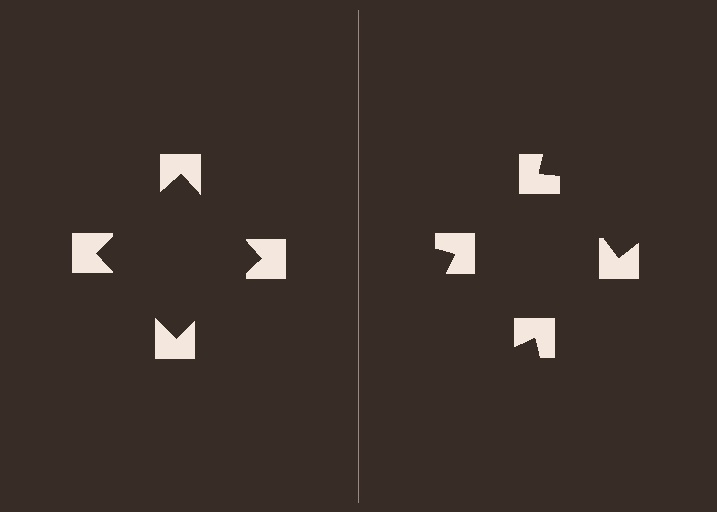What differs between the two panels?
The notched squares are positioned identically on both sides; only the wedge orientations differ. On the left they align to a square; on the right they are misaligned.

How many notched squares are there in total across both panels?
8 — 4 on each side.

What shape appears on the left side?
An illusory square.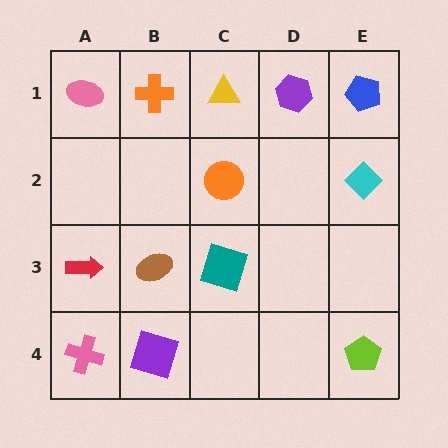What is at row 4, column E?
A lime pentagon.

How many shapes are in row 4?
3 shapes.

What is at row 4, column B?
A purple square.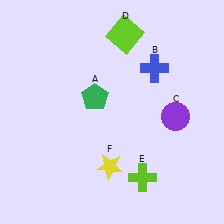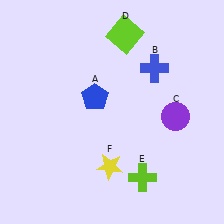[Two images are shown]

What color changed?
The pentagon (A) changed from green in Image 1 to blue in Image 2.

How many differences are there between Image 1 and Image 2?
There is 1 difference between the two images.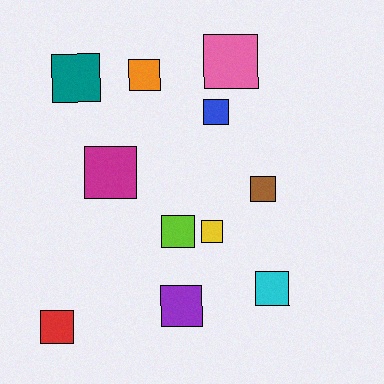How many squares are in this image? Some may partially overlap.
There are 11 squares.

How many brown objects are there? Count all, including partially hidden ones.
There is 1 brown object.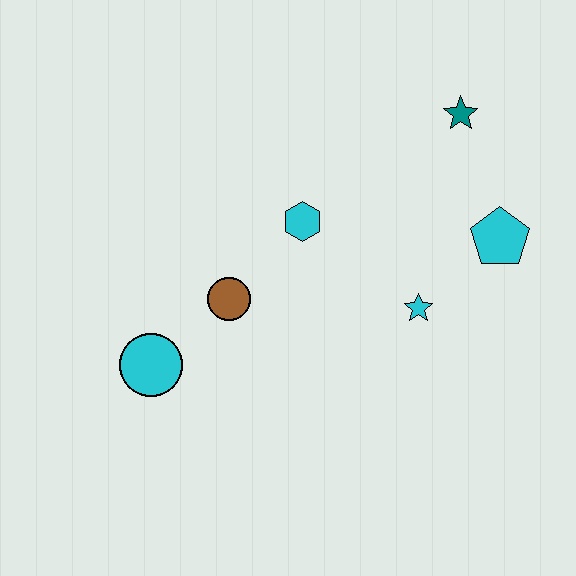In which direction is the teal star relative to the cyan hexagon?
The teal star is to the right of the cyan hexagon.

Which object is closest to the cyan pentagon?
The cyan star is closest to the cyan pentagon.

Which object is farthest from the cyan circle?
The teal star is farthest from the cyan circle.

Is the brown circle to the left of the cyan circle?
No